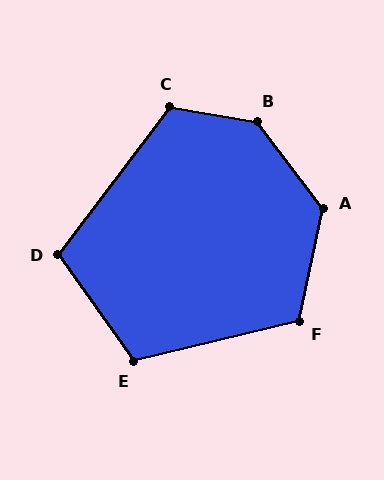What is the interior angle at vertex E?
Approximately 112 degrees (obtuse).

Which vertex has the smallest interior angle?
D, at approximately 108 degrees.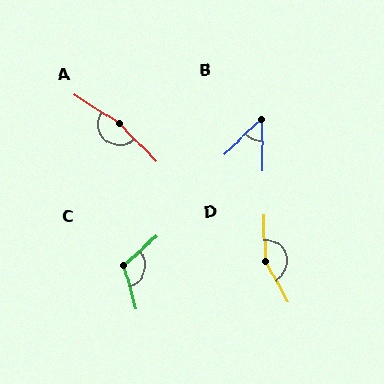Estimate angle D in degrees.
Approximately 154 degrees.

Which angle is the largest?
A, at approximately 166 degrees.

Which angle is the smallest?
B, at approximately 48 degrees.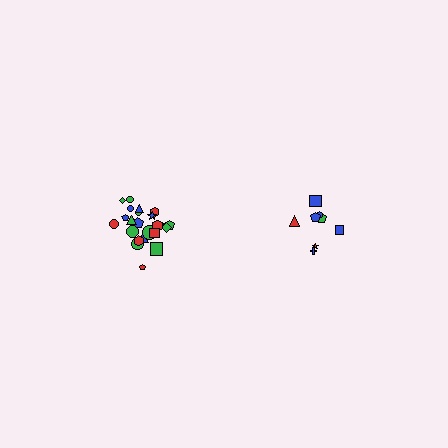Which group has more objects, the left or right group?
The left group.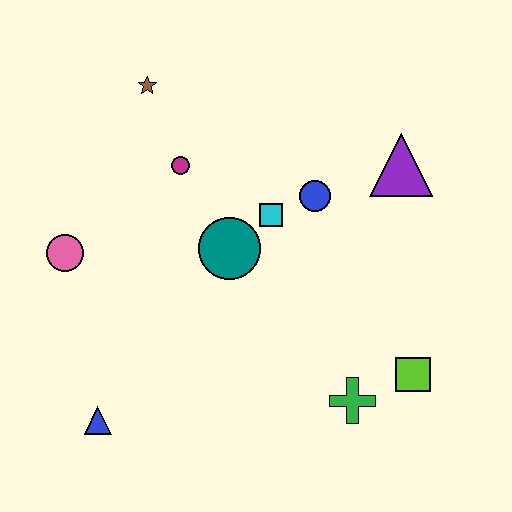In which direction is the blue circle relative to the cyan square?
The blue circle is to the right of the cyan square.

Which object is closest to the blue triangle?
The pink circle is closest to the blue triangle.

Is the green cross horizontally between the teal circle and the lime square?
Yes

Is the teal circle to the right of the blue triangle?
Yes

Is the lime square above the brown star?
No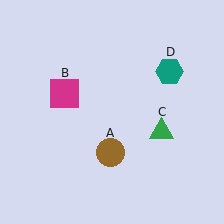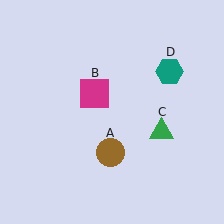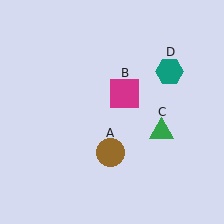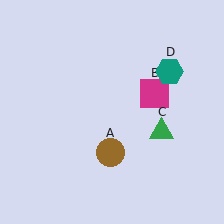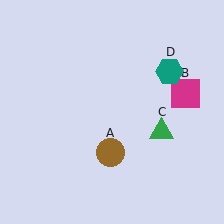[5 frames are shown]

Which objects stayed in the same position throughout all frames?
Brown circle (object A) and green triangle (object C) and teal hexagon (object D) remained stationary.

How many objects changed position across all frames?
1 object changed position: magenta square (object B).